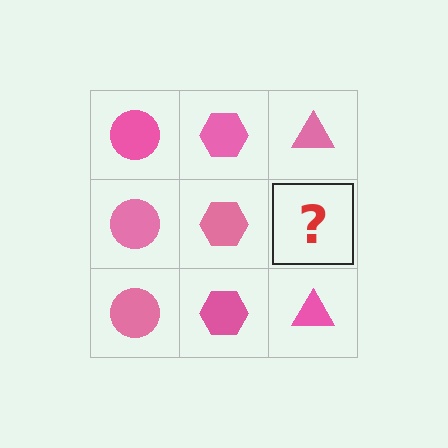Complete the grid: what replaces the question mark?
The question mark should be replaced with a pink triangle.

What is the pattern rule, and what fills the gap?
The rule is that each column has a consistent shape. The gap should be filled with a pink triangle.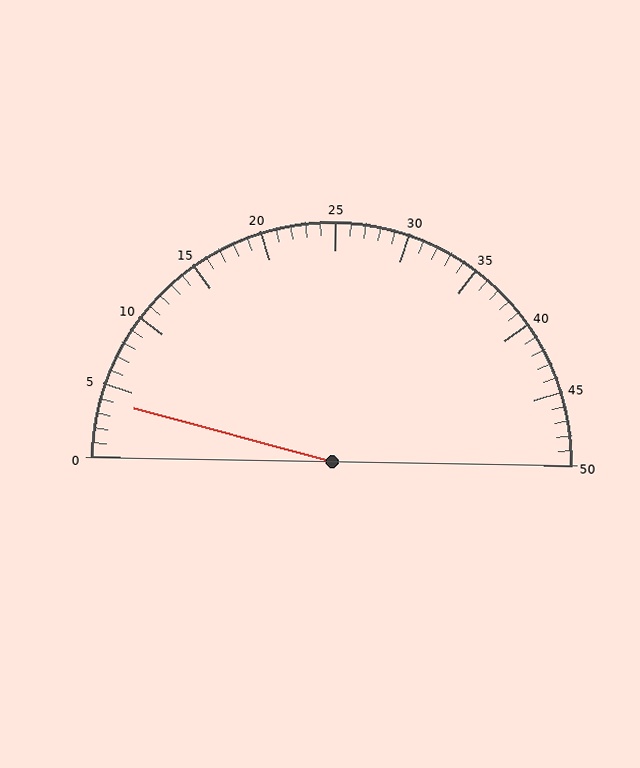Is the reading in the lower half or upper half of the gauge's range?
The reading is in the lower half of the range (0 to 50).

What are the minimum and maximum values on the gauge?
The gauge ranges from 0 to 50.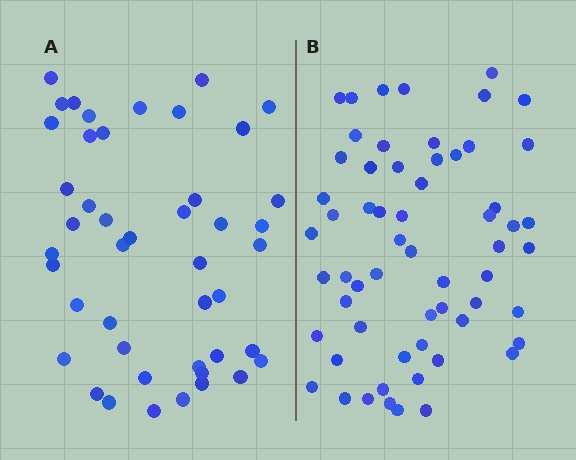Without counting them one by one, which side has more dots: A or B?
Region B (the right region) has more dots.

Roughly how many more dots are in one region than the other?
Region B has approximately 15 more dots than region A.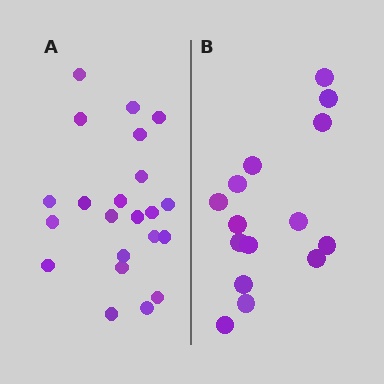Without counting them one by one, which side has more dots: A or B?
Region A (the left region) has more dots.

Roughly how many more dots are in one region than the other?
Region A has roughly 8 or so more dots than region B.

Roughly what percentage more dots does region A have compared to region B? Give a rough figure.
About 45% more.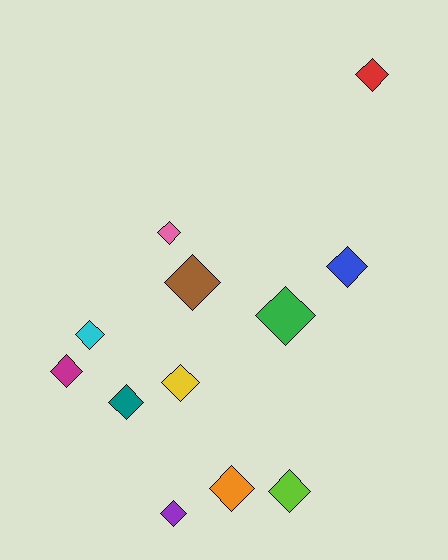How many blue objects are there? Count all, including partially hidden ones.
There is 1 blue object.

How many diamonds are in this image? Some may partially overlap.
There are 12 diamonds.